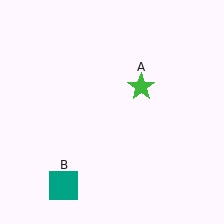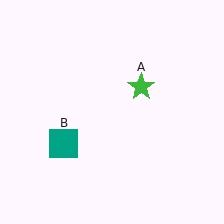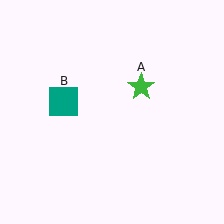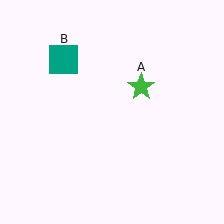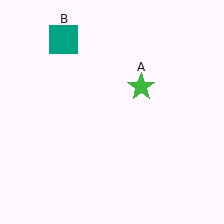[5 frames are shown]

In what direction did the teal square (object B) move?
The teal square (object B) moved up.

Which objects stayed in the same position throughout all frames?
Green star (object A) remained stationary.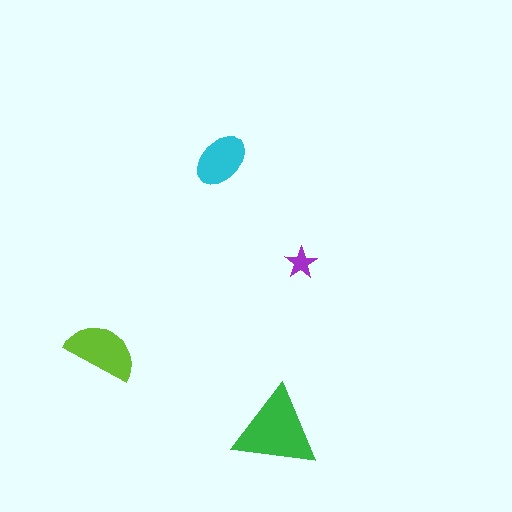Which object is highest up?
The cyan ellipse is topmost.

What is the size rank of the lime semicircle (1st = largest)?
2nd.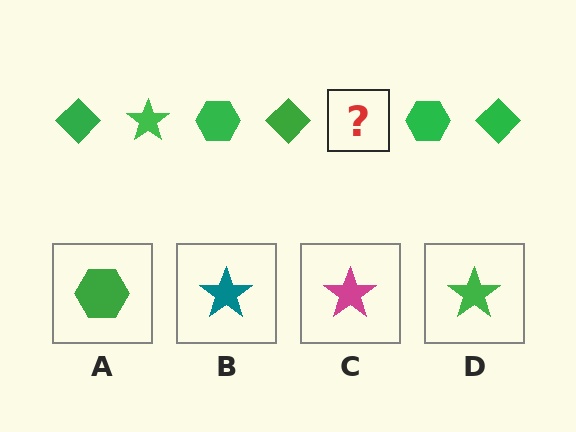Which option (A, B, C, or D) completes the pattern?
D.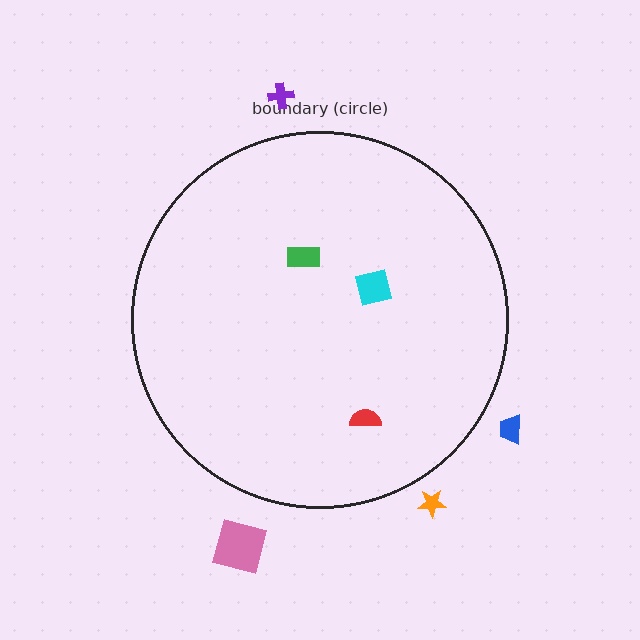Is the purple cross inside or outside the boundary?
Outside.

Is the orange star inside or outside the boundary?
Outside.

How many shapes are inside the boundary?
3 inside, 4 outside.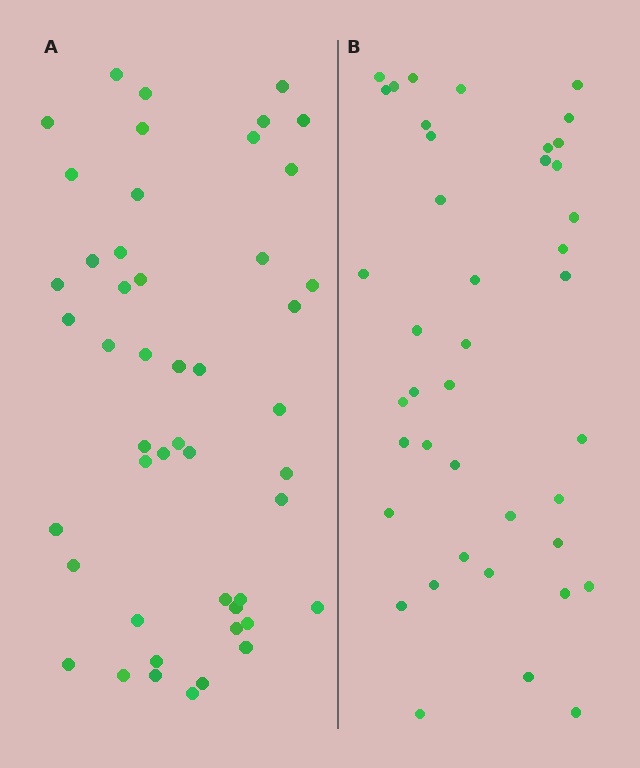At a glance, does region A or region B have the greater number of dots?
Region A (the left region) has more dots.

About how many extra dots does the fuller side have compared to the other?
Region A has roughly 8 or so more dots than region B.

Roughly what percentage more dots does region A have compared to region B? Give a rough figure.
About 15% more.